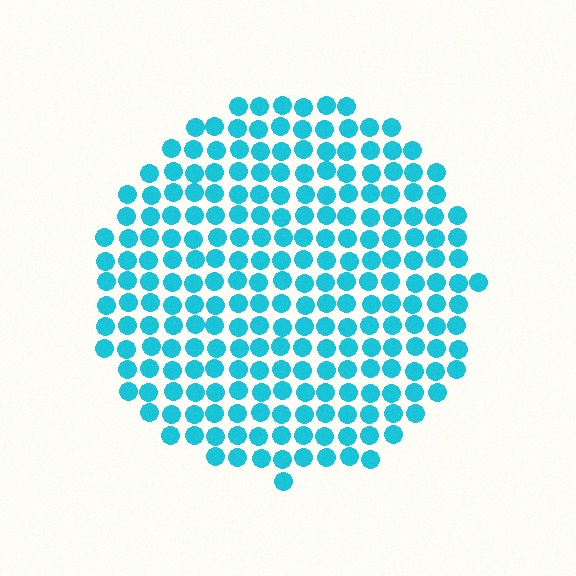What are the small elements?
The small elements are circles.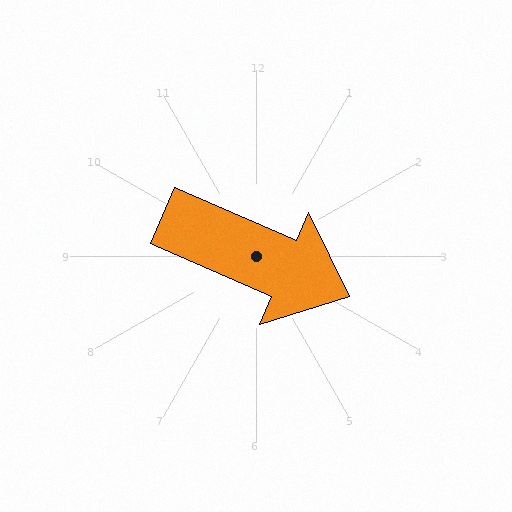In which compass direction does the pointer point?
Southeast.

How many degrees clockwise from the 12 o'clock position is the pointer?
Approximately 114 degrees.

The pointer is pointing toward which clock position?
Roughly 4 o'clock.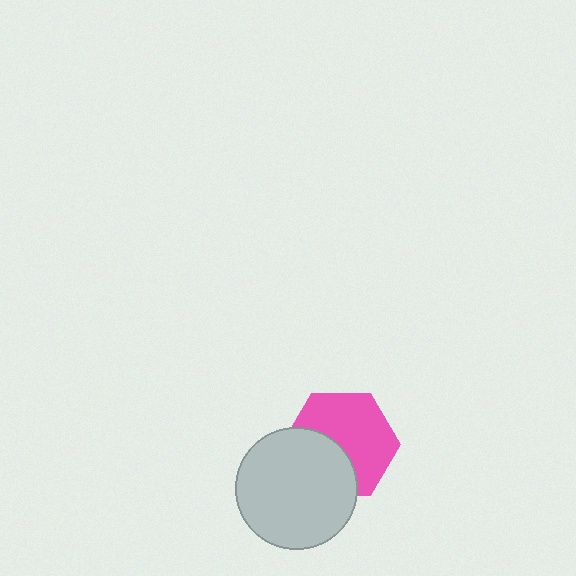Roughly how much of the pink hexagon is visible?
About half of it is visible (roughly 61%).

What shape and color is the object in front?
The object in front is a light gray circle.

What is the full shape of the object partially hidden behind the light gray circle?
The partially hidden object is a pink hexagon.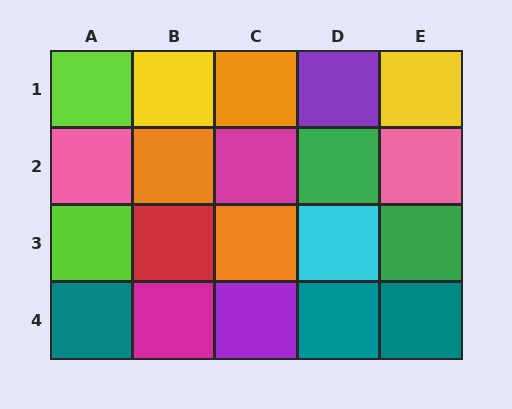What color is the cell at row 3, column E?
Green.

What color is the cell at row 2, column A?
Pink.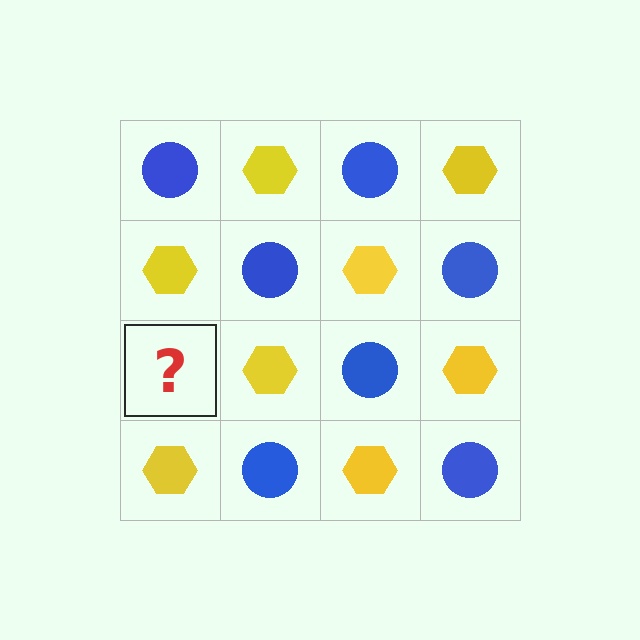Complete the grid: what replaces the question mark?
The question mark should be replaced with a blue circle.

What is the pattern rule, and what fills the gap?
The rule is that it alternates blue circle and yellow hexagon in a checkerboard pattern. The gap should be filled with a blue circle.